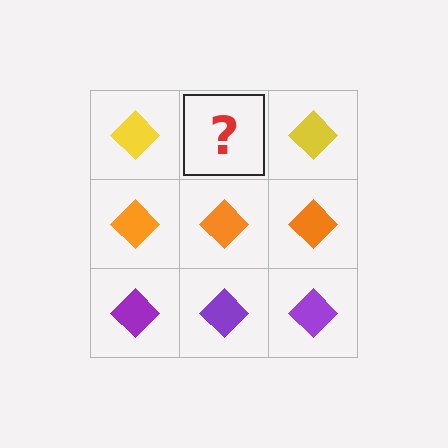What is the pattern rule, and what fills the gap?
The rule is that each row has a consistent color. The gap should be filled with a yellow diamond.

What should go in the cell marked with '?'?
The missing cell should contain a yellow diamond.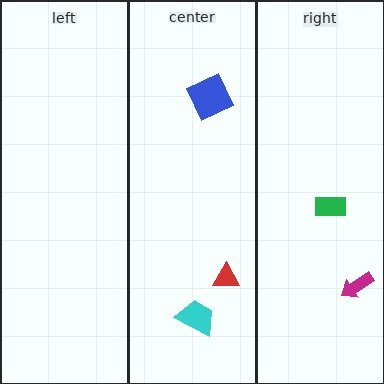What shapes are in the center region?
The cyan trapezoid, the blue square, the red triangle.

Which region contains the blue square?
The center region.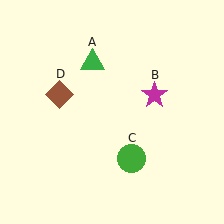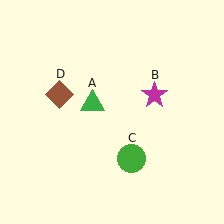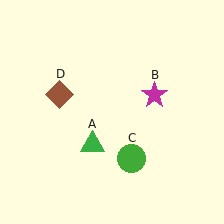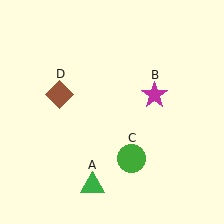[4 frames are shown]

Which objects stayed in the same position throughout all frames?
Magenta star (object B) and green circle (object C) and brown diamond (object D) remained stationary.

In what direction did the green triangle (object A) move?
The green triangle (object A) moved down.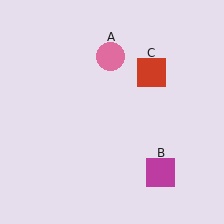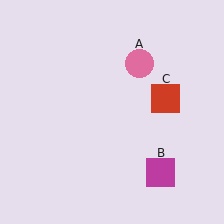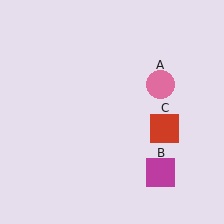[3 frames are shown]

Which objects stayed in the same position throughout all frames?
Magenta square (object B) remained stationary.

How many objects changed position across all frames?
2 objects changed position: pink circle (object A), red square (object C).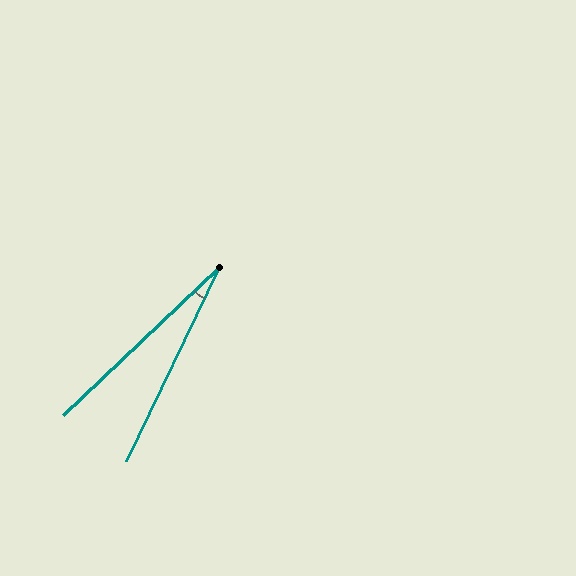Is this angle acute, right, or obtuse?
It is acute.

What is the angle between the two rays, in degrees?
Approximately 21 degrees.